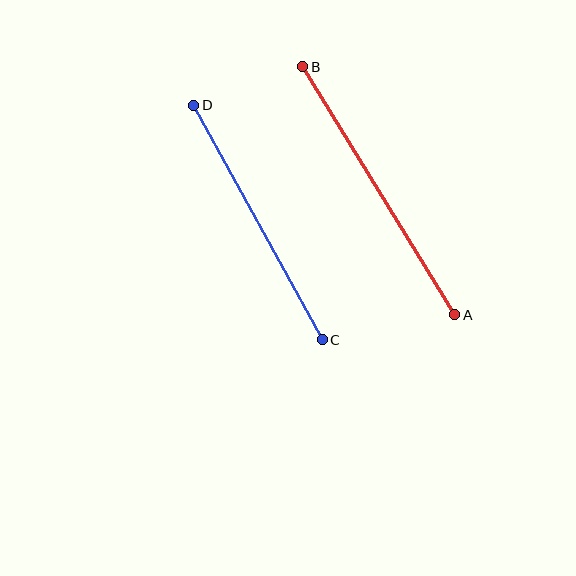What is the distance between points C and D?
The distance is approximately 267 pixels.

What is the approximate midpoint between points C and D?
The midpoint is at approximately (258, 223) pixels.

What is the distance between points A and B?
The distance is approximately 291 pixels.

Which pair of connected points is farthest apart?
Points A and B are farthest apart.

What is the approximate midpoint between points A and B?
The midpoint is at approximately (379, 191) pixels.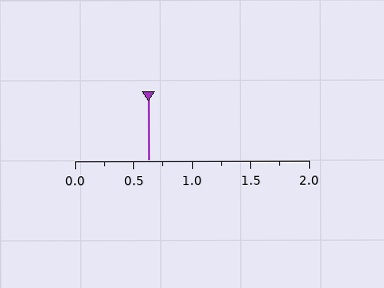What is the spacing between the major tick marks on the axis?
The major ticks are spaced 0.5 apart.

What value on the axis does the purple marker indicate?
The marker indicates approximately 0.62.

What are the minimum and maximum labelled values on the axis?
The axis runs from 0.0 to 2.0.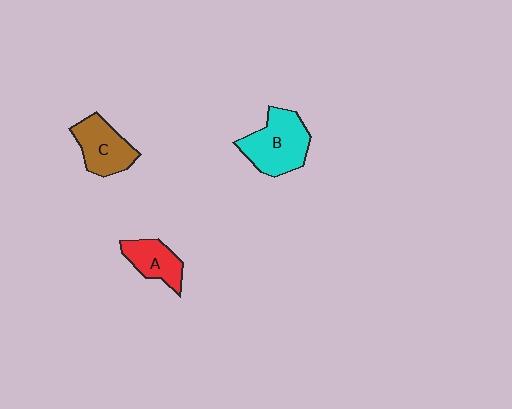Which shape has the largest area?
Shape B (cyan).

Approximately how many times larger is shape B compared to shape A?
Approximately 1.6 times.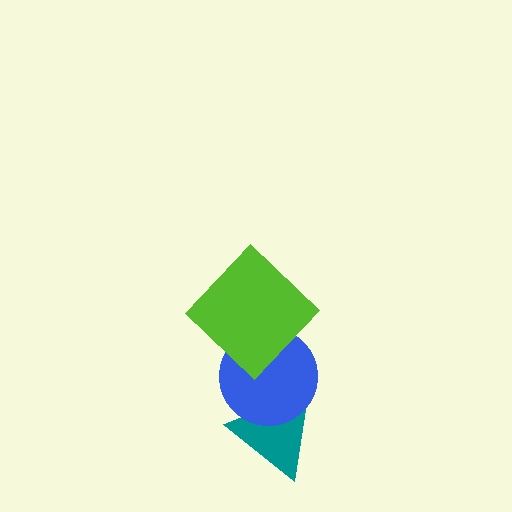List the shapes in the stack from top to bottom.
From top to bottom: the lime diamond, the blue circle, the teal triangle.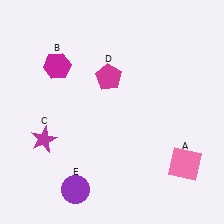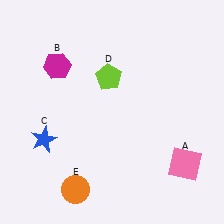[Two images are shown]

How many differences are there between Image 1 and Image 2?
There are 3 differences between the two images.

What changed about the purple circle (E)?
In Image 1, E is purple. In Image 2, it changed to orange.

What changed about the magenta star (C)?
In Image 1, C is magenta. In Image 2, it changed to blue.